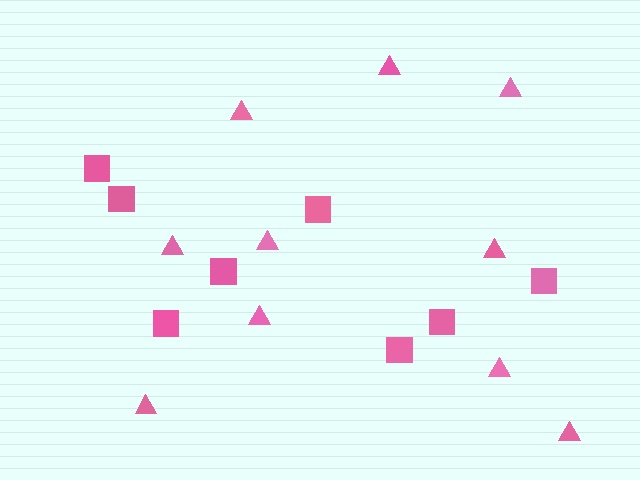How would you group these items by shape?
There are 2 groups: one group of squares (8) and one group of triangles (10).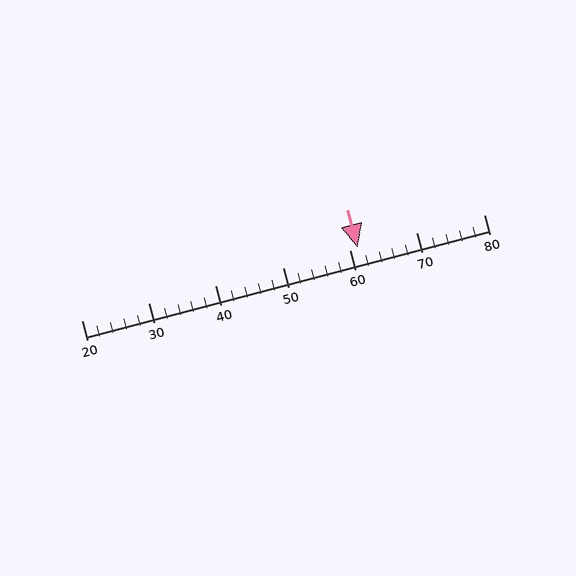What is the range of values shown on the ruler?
The ruler shows values from 20 to 80.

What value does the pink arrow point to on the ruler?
The pink arrow points to approximately 61.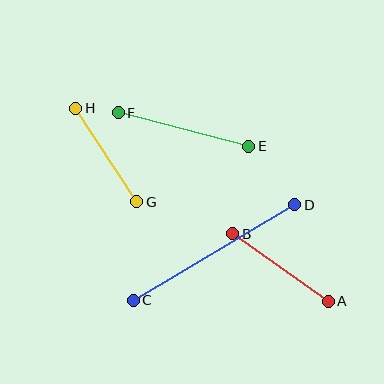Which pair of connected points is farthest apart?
Points C and D are farthest apart.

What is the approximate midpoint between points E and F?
The midpoint is at approximately (183, 129) pixels.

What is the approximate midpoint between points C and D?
The midpoint is at approximately (214, 252) pixels.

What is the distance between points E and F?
The distance is approximately 135 pixels.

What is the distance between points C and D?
The distance is approximately 188 pixels.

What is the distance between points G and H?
The distance is approximately 112 pixels.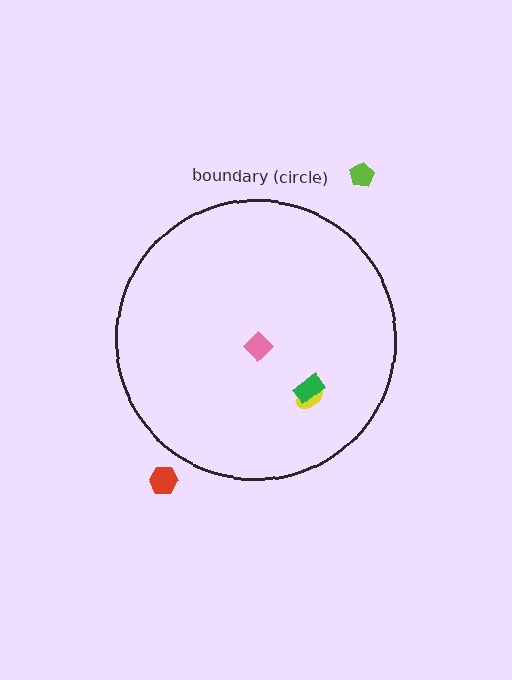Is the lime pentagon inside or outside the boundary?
Outside.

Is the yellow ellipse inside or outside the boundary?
Inside.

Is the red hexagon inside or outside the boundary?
Outside.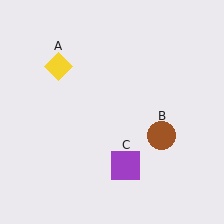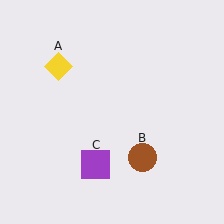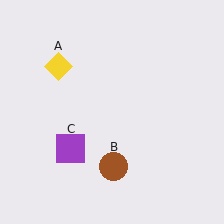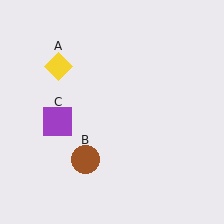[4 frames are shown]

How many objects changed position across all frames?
2 objects changed position: brown circle (object B), purple square (object C).